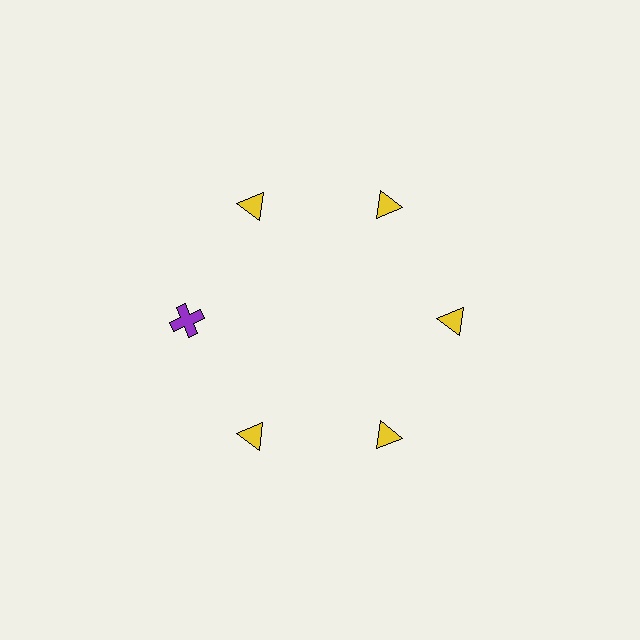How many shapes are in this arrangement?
There are 6 shapes arranged in a ring pattern.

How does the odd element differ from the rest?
It differs in both color (purple instead of yellow) and shape (cross instead of triangle).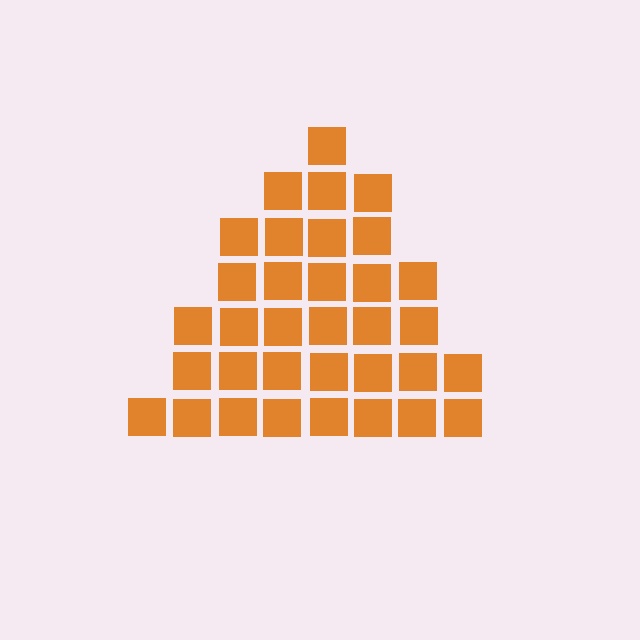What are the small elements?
The small elements are squares.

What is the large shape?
The large shape is a triangle.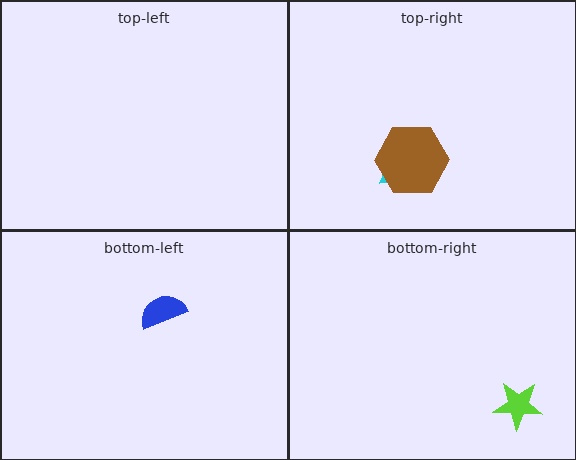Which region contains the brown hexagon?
The top-right region.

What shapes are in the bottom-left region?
The blue semicircle.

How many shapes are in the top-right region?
2.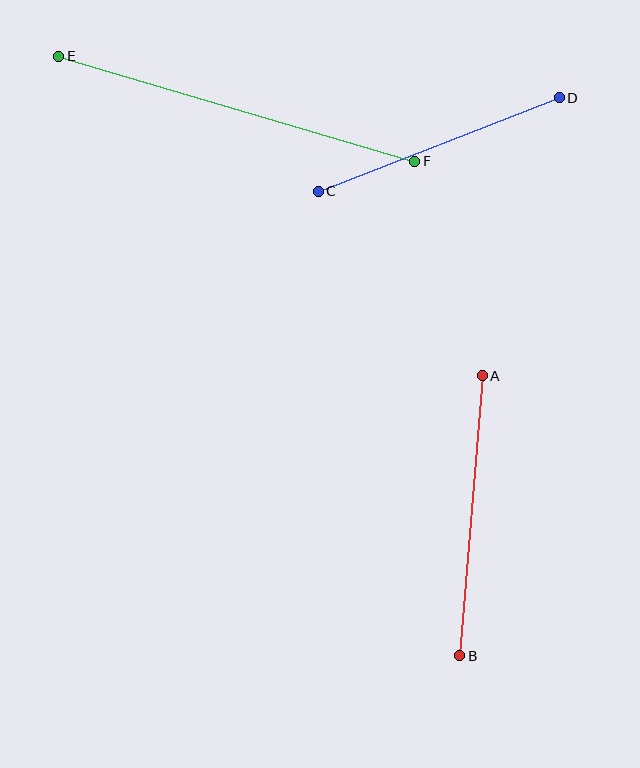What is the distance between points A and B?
The distance is approximately 281 pixels.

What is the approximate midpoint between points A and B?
The midpoint is at approximately (471, 516) pixels.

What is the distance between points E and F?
The distance is approximately 371 pixels.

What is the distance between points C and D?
The distance is approximately 258 pixels.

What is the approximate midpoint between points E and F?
The midpoint is at approximately (237, 109) pixels.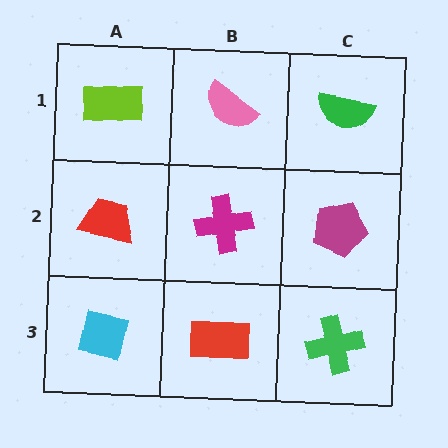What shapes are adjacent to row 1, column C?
A magenta pentagon (row 2, column C), a pink semicircle (row 1, column B).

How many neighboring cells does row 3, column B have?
3.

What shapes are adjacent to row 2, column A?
A lime rectangle (row 1, column A), a cyan square (row 3, column A), a magenta cross (row 2, column B).